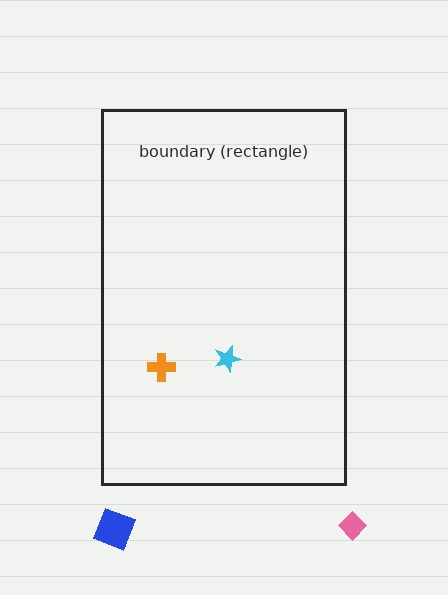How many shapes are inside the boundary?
2 inside, 2 outside.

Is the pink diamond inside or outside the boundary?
Outside.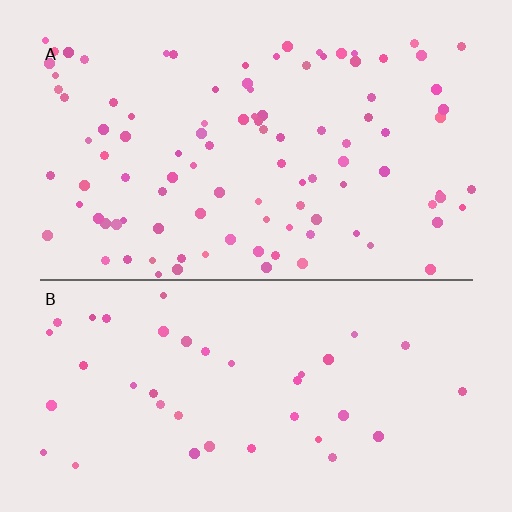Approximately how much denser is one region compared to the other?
Approximately 2.5× — region A over region B.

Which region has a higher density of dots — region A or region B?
A (the top).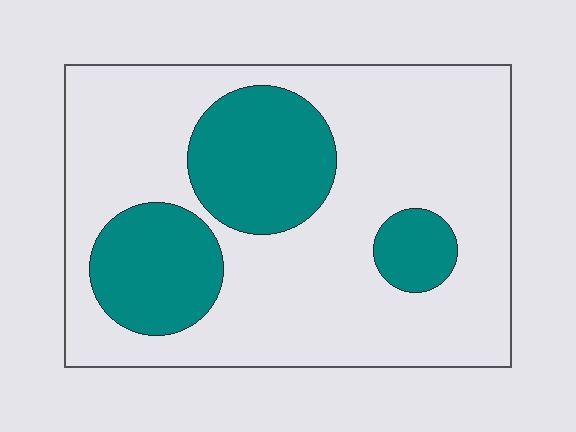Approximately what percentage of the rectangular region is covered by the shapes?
Approximately 30%.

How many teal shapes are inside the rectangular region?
3.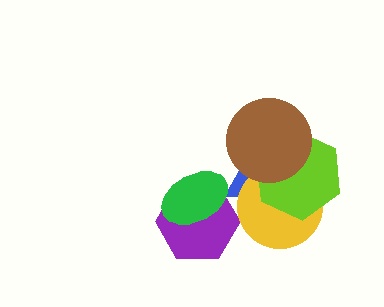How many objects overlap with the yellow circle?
3 objects overlap with the yellow circle.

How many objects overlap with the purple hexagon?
1 object overlaps with the purple hexagon.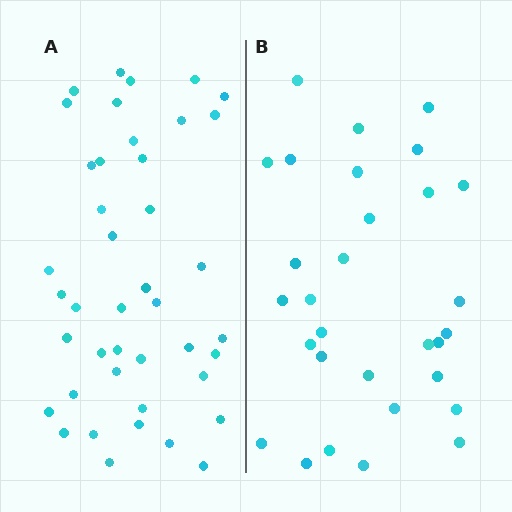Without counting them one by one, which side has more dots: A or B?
Region A (the left region) has more dots.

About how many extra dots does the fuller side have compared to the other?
Region A has roughly 12 or so more dots than region B.